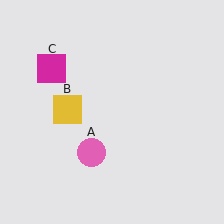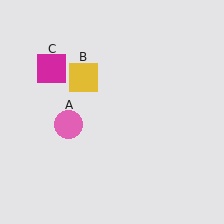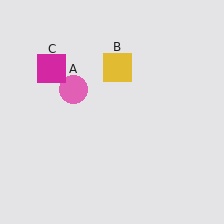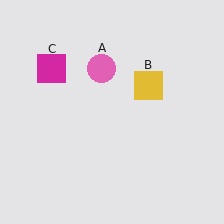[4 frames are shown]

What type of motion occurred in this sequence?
The pink circle (object A), yellow square (object B) rotated clockwise around the center of the scene.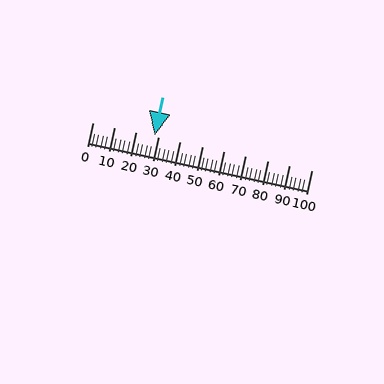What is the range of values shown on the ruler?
The ruler shows values from 0 to 100.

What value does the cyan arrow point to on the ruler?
The cyan arrow points to approximately 28.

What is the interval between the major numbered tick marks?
The major tick marks are spaced 10 units apart.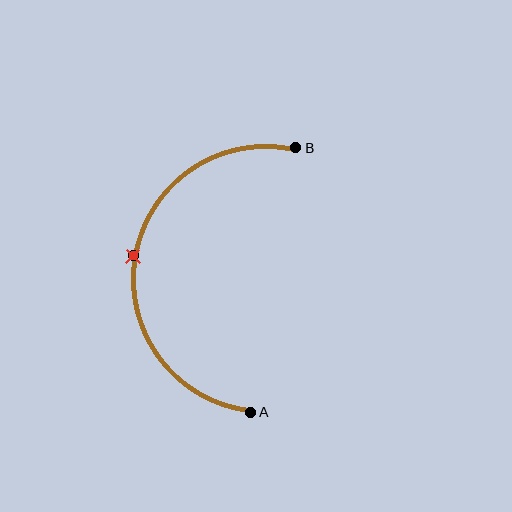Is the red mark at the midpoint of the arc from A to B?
Yes. The red mark lies on the arc at equal arc-length from both A and B — it is the arc midpoint.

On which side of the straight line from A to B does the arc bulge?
The arc bulges to the left of the straight line connecting A and B.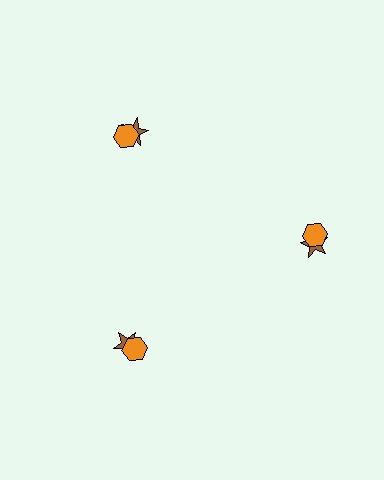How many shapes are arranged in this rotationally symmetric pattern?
There are 6 shapes, arranged in 3 groups of 2.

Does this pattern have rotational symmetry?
Yes, this pattern has 3-fold rotational symmetry. It looks the same after rotating 120 degrees around the center.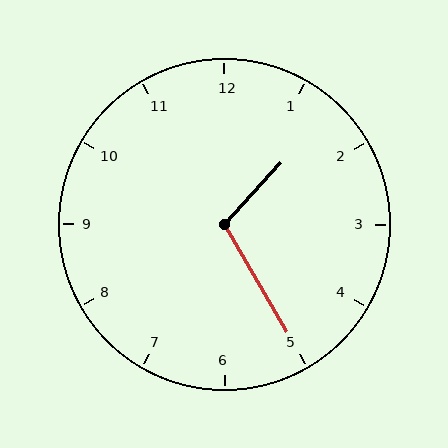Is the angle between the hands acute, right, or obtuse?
It is obtuse.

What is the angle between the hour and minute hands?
Approximately 108 degrees.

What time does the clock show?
1:25.